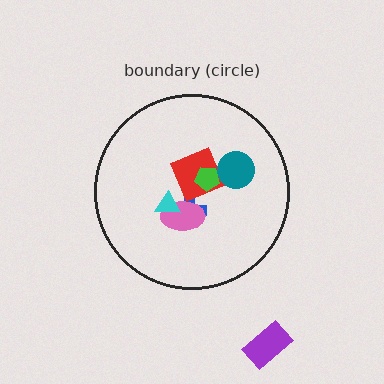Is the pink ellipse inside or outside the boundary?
Inside.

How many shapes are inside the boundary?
6 inside, 1 outside.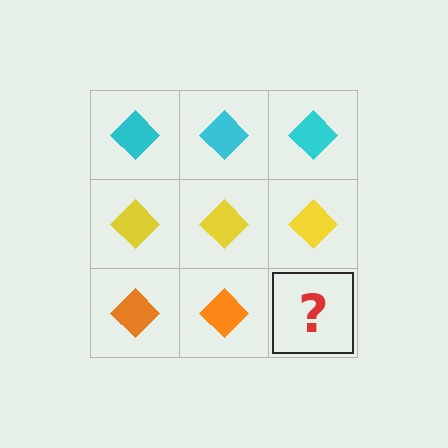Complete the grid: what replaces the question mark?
The question mark should be replaced with an orange diamond.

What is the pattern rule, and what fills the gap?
The rule is that each row has a consistent color. The gap should be filled with an orange diamond.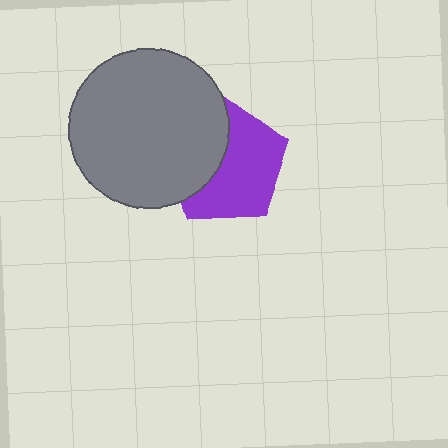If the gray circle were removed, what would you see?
You would see the complete purple pentagon.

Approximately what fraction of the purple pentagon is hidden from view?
Roughly 39% of the purple pentagon is hidden behind the gray circle.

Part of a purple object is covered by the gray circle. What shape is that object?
It is a pentagon.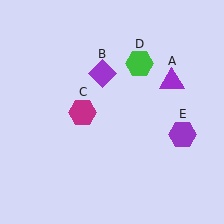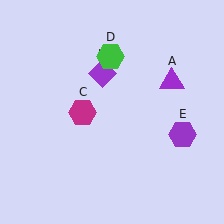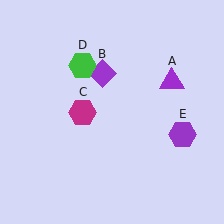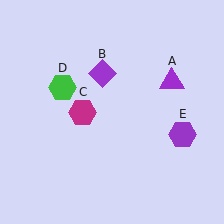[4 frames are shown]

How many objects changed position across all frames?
1 object changed position: green hexagon (object D).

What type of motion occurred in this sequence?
The green hexagon (object D) rotated counterclockwise around the center of the scene.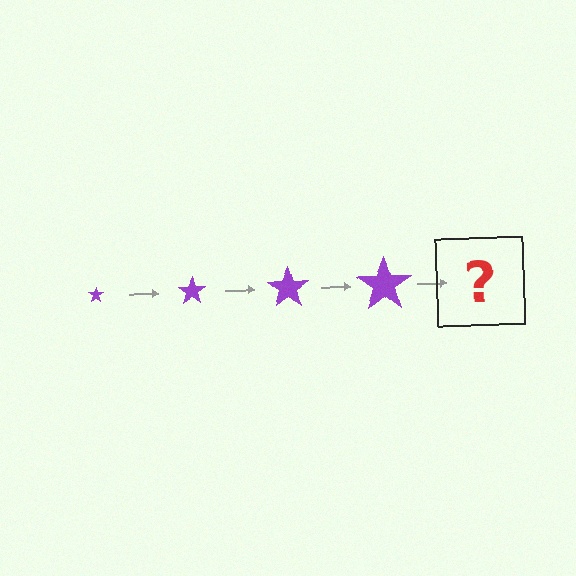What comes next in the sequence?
The next element should be a purple star, larger than the previous one.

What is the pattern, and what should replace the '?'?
The pattern is that the star gets progressively larger each step. The '?' should be a purple star, larger than the previous one.